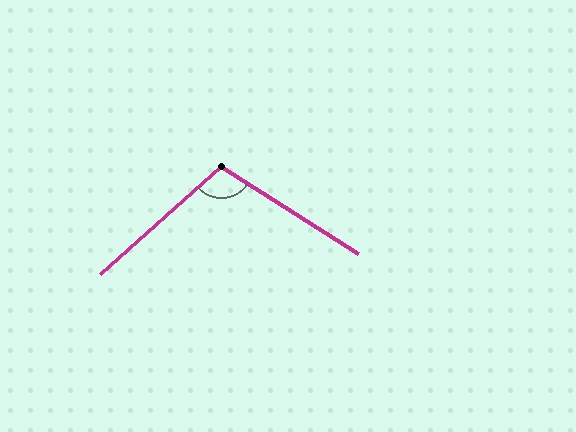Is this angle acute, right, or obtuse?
It is obtuse.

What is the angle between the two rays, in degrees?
Approximately 106 degrees.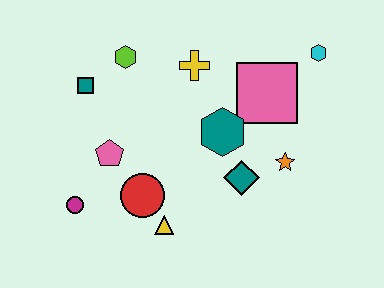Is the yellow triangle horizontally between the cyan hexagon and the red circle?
Yes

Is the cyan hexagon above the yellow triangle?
Yes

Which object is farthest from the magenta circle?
The cyan hexagon is farthest from the magenta circle.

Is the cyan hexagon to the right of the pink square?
Yes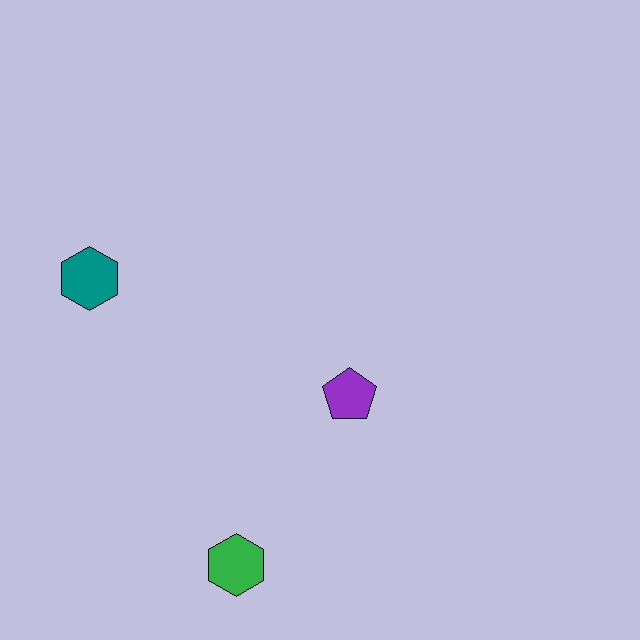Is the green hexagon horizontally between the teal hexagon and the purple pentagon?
Yes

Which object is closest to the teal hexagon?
The purple pentagon is closest to the teal hexagon.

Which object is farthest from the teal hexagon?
The green hexagon is farthest from the teal hexagon.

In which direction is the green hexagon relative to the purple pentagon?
The green hexagon is below the purple pentagon.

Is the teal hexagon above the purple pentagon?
Yes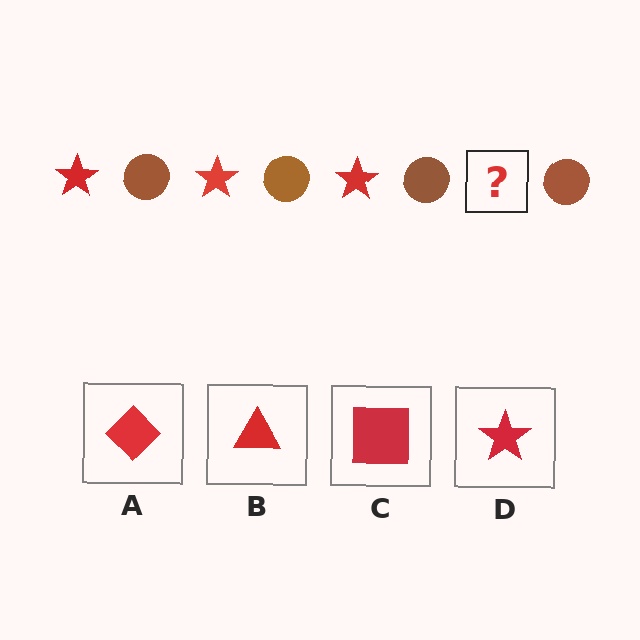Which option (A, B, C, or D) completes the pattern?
D.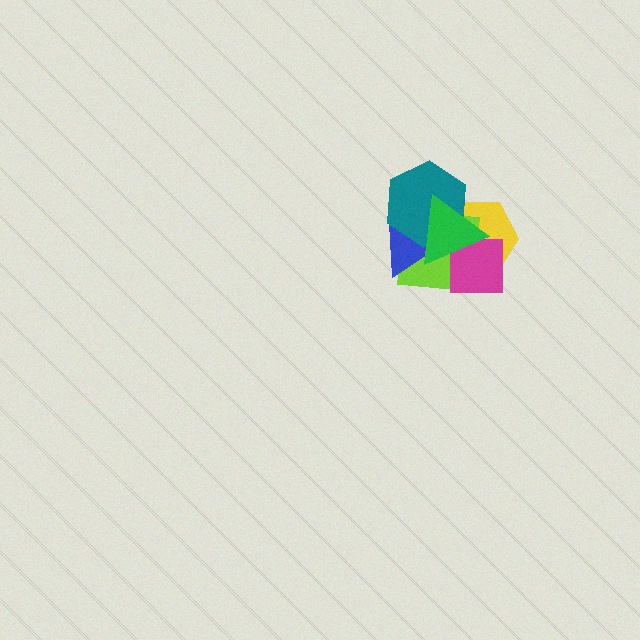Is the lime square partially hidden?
Yes, it is partially covered by another shape.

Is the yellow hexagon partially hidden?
Yes, it is partially covered by another shape.